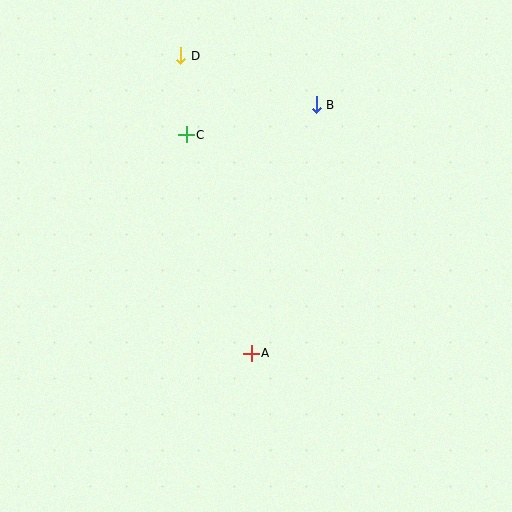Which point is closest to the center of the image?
Point A at (251, 353) is closest to the center.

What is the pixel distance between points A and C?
The distance between A and C is 228 pixels.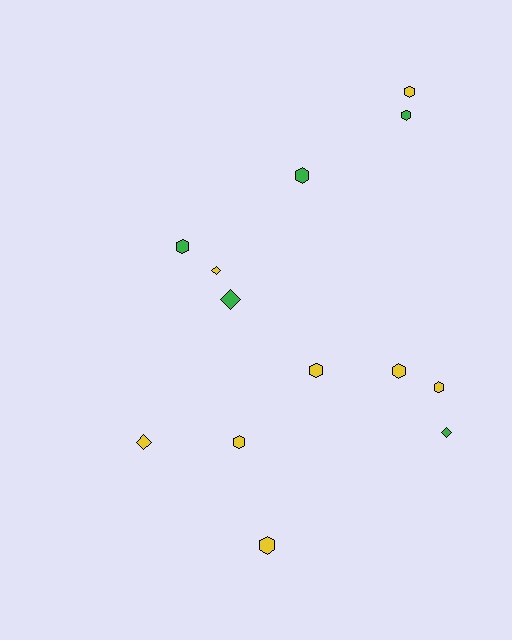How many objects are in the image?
There are 13 objects.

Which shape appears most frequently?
Hexagon, with 9 objects.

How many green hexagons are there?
There are 3 green hexagons.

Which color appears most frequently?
Yellow, with 8 objects.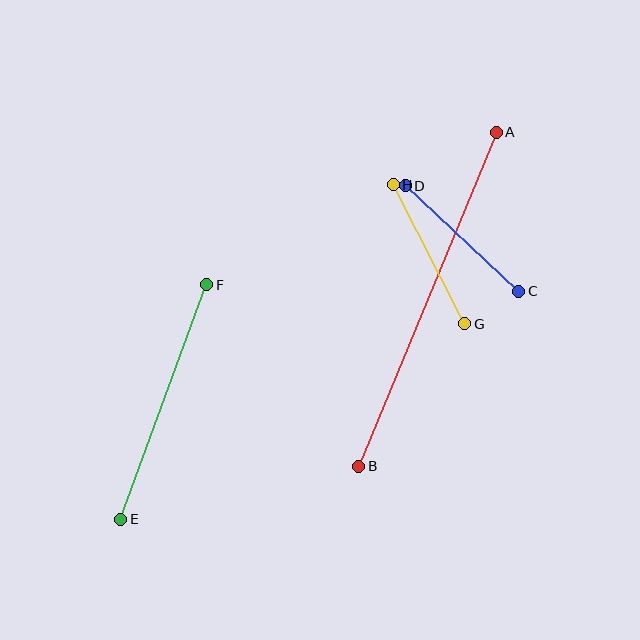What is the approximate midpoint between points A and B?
The midpoint is at approximately (427, 299) pixels.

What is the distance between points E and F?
The distance is approximately 250 pixels.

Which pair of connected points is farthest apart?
Points A and B are farthest apart.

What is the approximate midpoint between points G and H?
The midpoint is at approximately (429, 254) pixels.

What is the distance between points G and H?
The distance is approximately 157 pixels.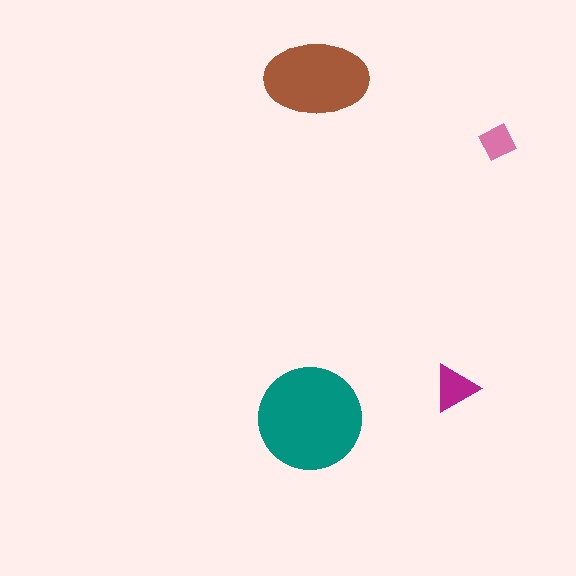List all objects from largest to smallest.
The teal circle, the brown ellipse, the magenta triangle, the pink square.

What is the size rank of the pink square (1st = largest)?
4th.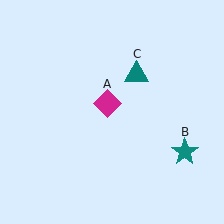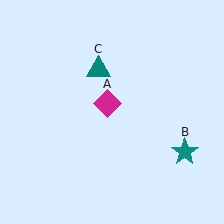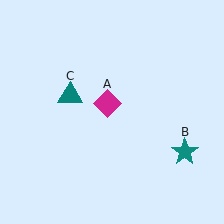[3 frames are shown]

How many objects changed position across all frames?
1 object changed position: teal triangle (object C).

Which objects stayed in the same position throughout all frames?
Magenta diamond (object A) and teal star (object B) remained stationary.